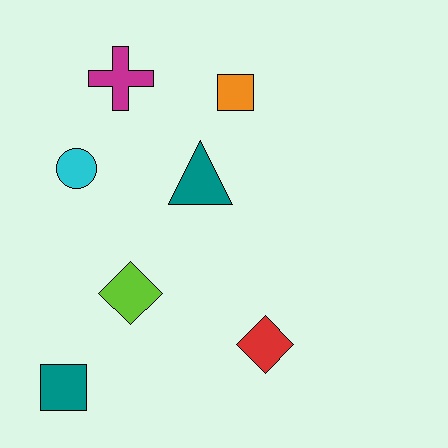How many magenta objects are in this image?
There is 1 magenta object.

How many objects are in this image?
There are 7 objects.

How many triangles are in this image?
There is 1 triangle.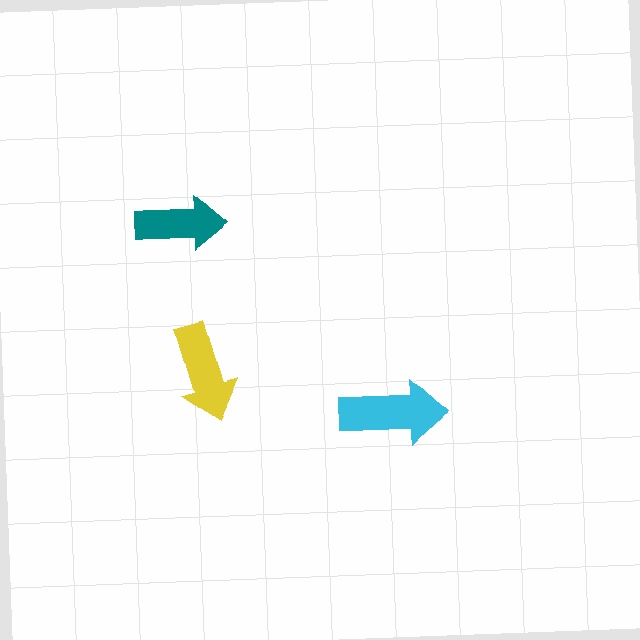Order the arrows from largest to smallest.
the cyan one, the yellow one, the teal one.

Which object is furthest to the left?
The teal arrow is leftmost.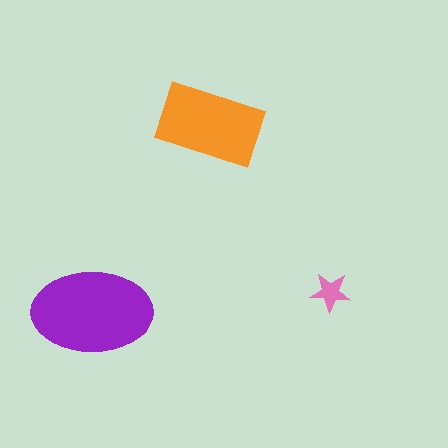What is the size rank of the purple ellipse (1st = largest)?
1st.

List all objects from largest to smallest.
The purple ellipse, the orange rectangle, the pink star.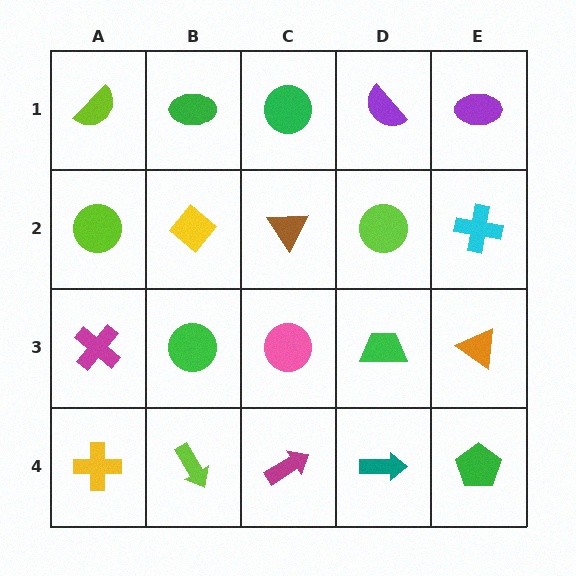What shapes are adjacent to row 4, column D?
A green trapezoid (row 3, column D), a magenta arrow (row 4, column C), a green pentagon (row 4, column E).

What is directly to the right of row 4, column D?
A green pentagon.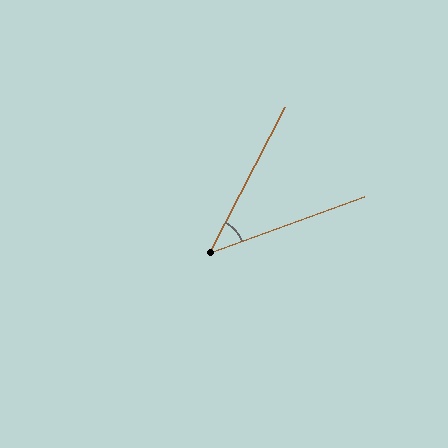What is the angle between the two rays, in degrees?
Approximately 43 degrees.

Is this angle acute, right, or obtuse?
It is acute.